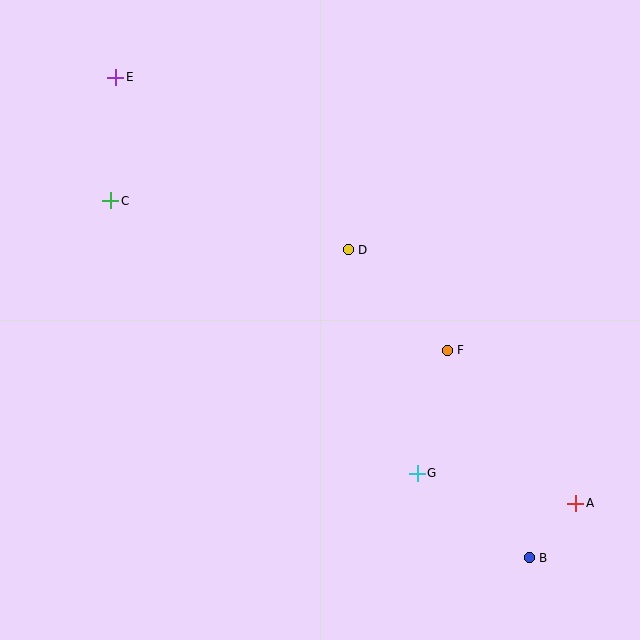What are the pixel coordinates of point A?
Point A is at (576, 503).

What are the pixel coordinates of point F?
Point F is at (447, 350).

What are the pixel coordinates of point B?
Point B is at (529, 558).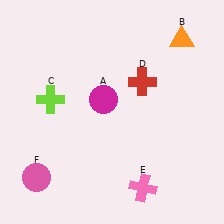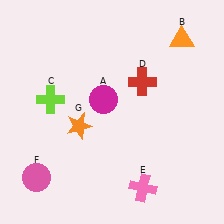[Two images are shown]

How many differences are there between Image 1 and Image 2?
There is 1 difference between the two images.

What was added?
An orange star (G) was added in Image 2.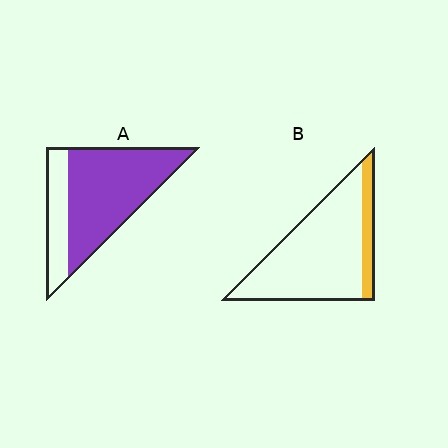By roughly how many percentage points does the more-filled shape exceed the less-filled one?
By roughly 55 percentage points (A over B).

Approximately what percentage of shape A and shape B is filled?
A is approximately 75% and B is approximately 15%.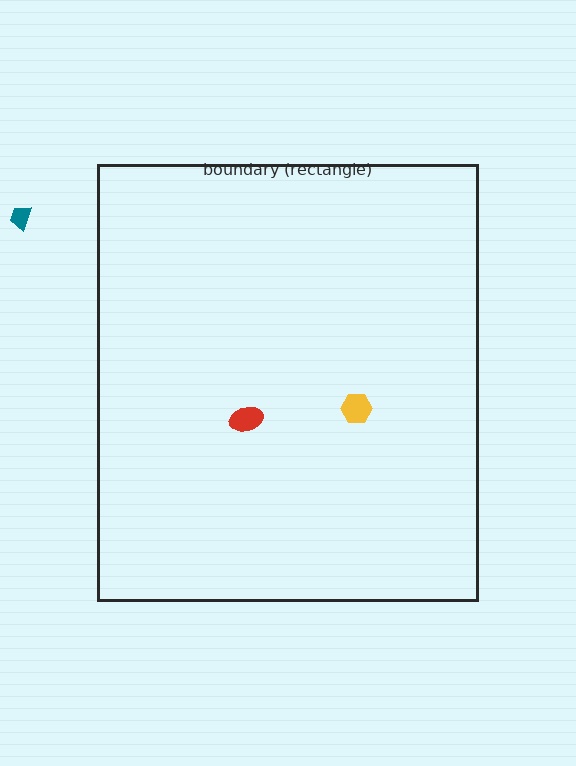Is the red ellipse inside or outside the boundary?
Inside.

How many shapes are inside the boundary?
2 inside, 1 outside.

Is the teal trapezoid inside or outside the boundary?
Outside.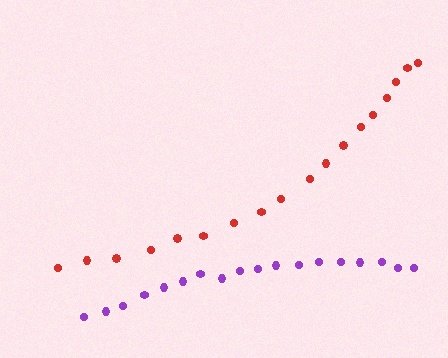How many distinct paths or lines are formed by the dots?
There are 2 distinct paths.